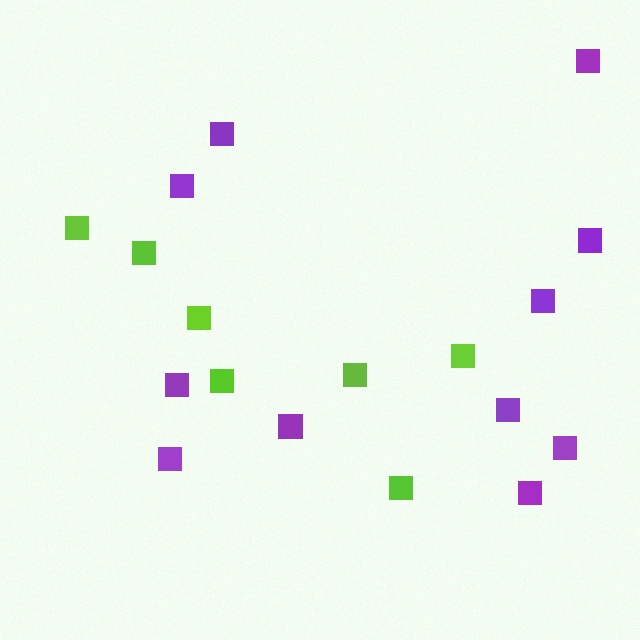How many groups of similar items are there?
There are 2 groups: one group of purple squares (11) and one group of lime squares (7).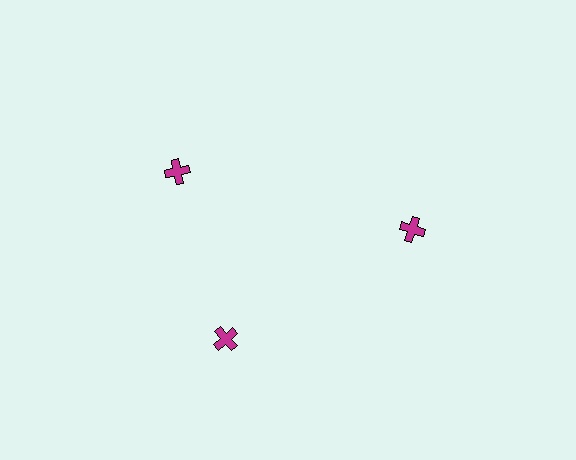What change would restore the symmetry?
The symmetry would be restored by rotating it back into even spacing with its neighbors so that all 3 crosses sit at equal angles and equal distance from the center.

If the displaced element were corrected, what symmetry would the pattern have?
It would have 3-fold rotational symmetry — the pattern would map onto itself every 120 degrees.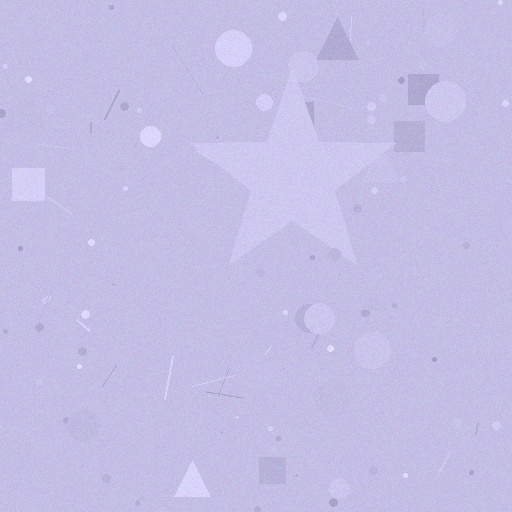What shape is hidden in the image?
A star is hidden in the image.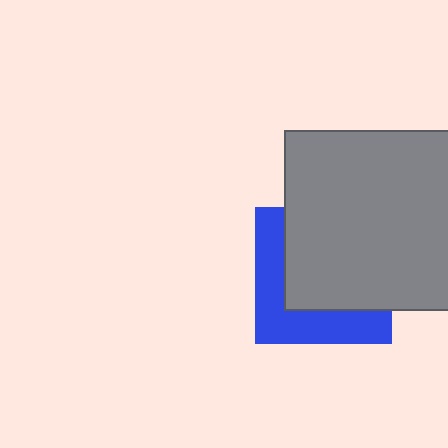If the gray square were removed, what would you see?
You would see the complete blue square.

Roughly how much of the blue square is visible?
A small part of it is visible (roughly 39%).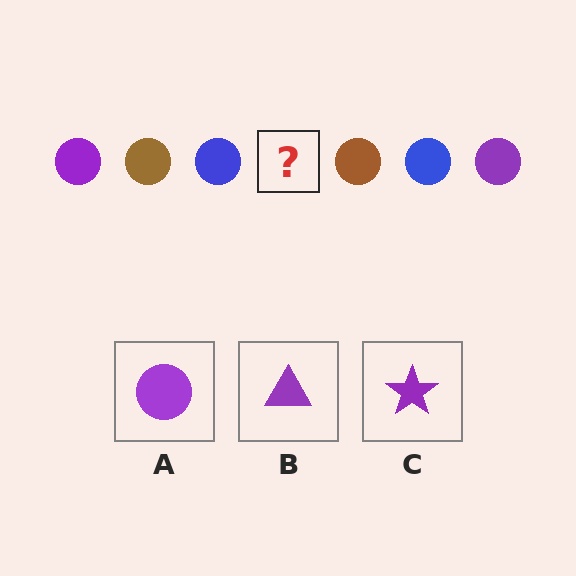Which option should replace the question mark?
Option A.